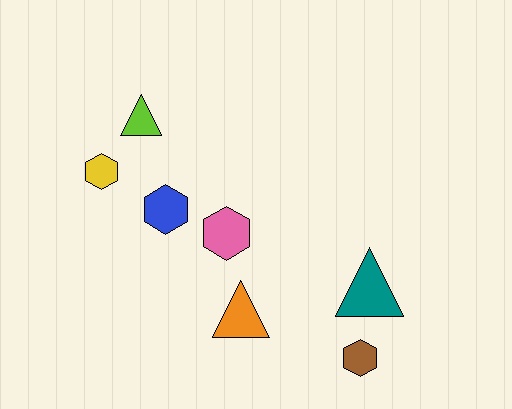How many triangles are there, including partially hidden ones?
There are 3 triangles.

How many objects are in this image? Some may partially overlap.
There are 7 objects.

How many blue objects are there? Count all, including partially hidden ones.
There is 1 blue object.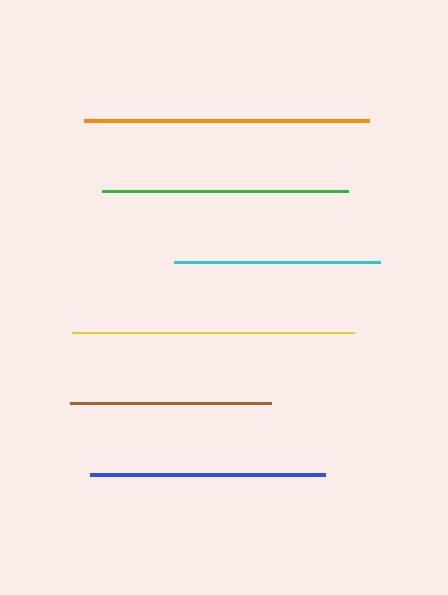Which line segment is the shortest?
The brown line is the shortest at approximately 201 pixels.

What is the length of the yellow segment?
The yellow segment is approximately 282 pixels long.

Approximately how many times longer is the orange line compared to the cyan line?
The orange line is approximately 1.4 times the length of the cyan line.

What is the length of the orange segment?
The orange segment is approximately 285 pixels long.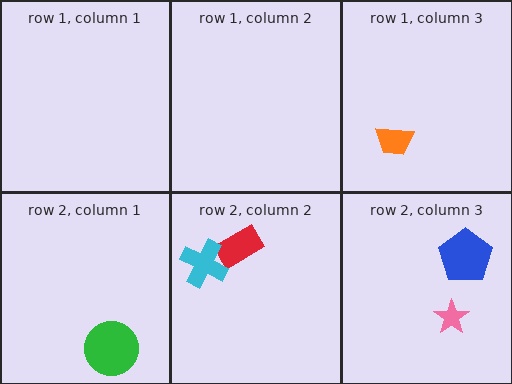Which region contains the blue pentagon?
The row 2, column 3 region.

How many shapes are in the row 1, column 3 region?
1.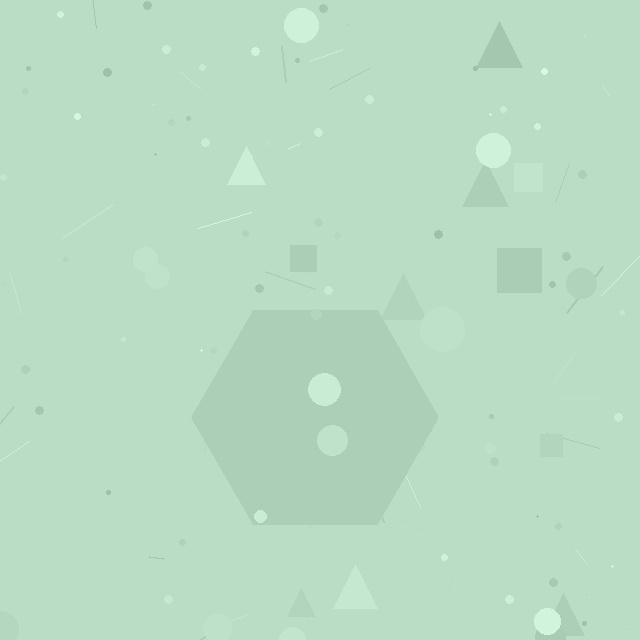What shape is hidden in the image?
A hexagon is hidden in the image.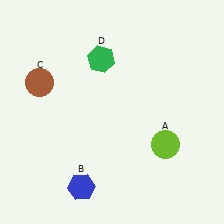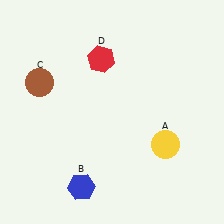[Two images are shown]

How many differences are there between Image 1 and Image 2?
There are 2 differences between the two images.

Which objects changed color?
A changed from lime to yellow. D changed from green to red.